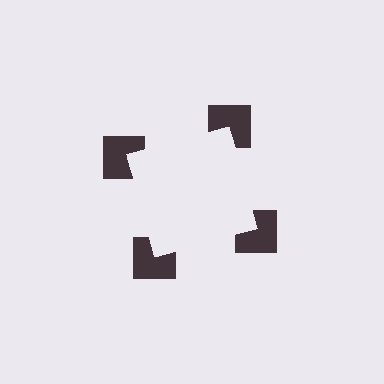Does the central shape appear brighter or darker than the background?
It typically appears slightly brighter than the background, even though no actual brightness change is drawn.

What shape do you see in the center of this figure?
An illusory square — its edges are inferred from the aligned wedge cuts in the notched squares, not physically drawn.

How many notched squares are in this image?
There are 4 — one at each vertex of the illusory square.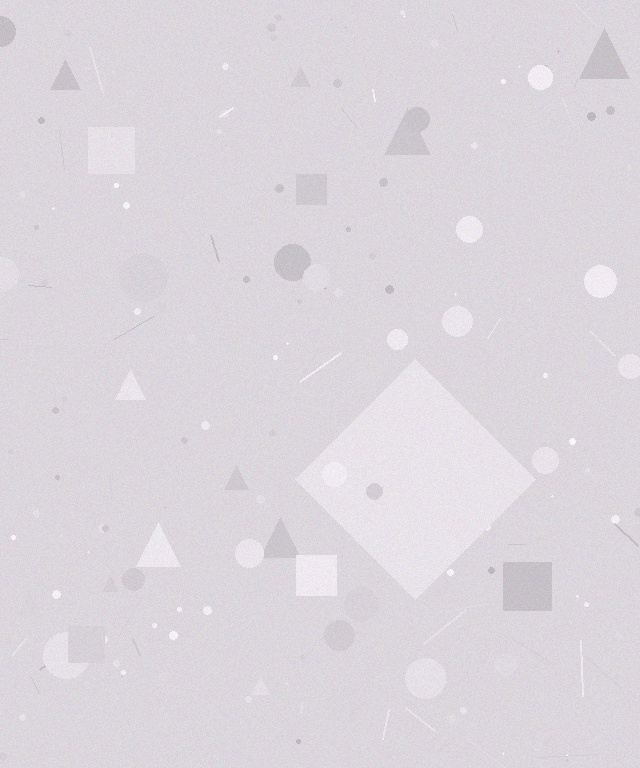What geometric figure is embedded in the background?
A diamond is embedded in the background.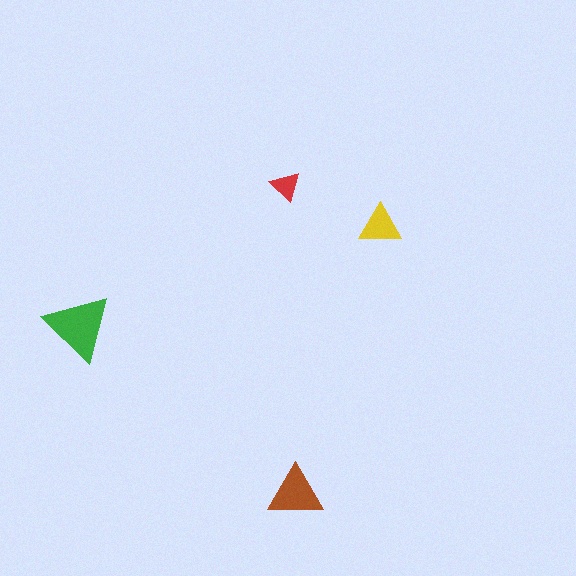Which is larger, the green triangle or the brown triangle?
The green one.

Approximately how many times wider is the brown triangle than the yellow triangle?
About 1.5 times wider.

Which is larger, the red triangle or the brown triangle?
The brown one.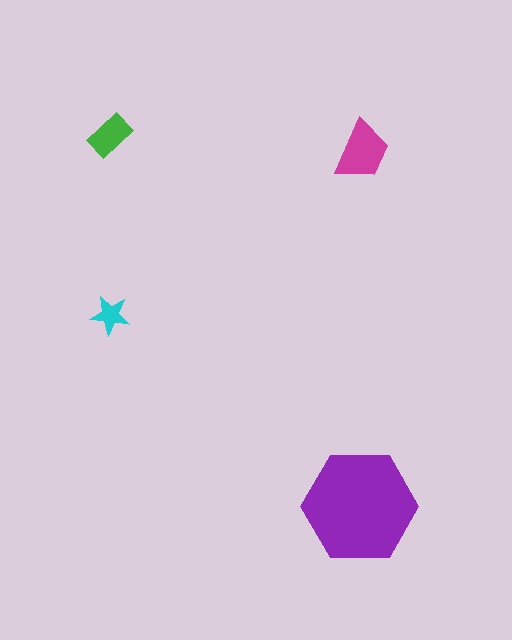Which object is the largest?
The purple hexagon.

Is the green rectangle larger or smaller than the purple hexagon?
Smaller.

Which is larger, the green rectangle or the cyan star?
The green rectangle.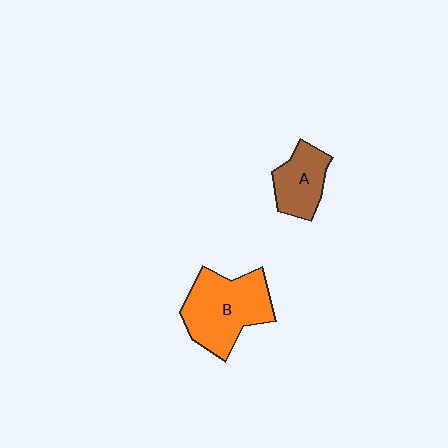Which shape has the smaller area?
Shape A (brown).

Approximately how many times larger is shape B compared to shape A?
Approximately 1.7 times.